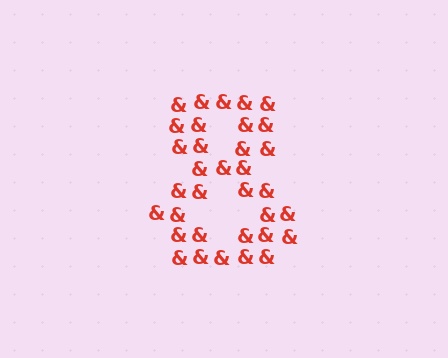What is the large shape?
The large shape is the digit 8.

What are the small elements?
The small elements are ampersands.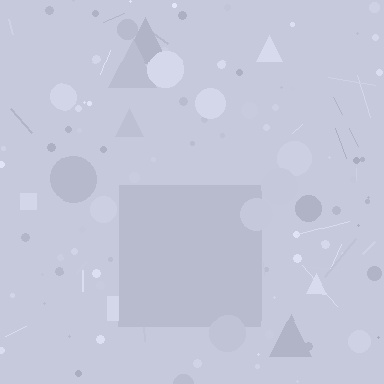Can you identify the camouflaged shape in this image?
The camouflaged shape is a square.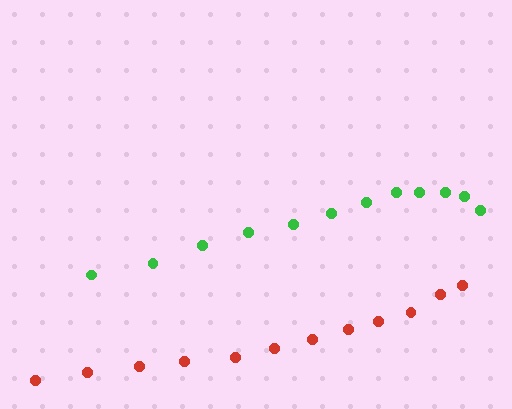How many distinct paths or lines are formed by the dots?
There are 2 distinct paths.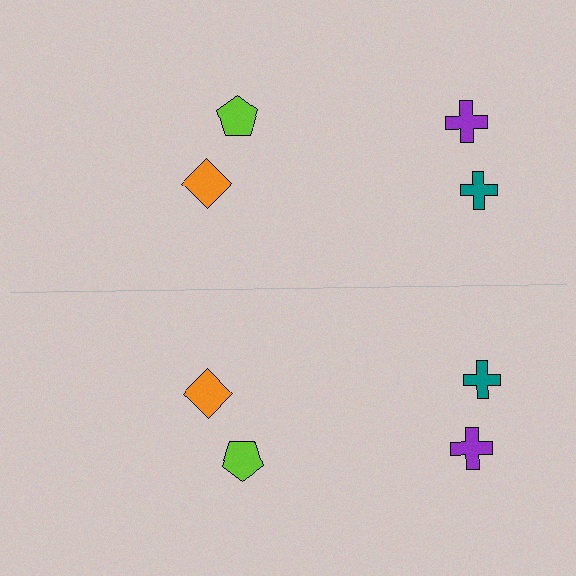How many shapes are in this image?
There are 8 shapes in this image.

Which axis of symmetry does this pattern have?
The pattern has a horizontal axis of symmetry running through the center of the image.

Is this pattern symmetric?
Yes, this pattern has bilateral (reflection) symmetry.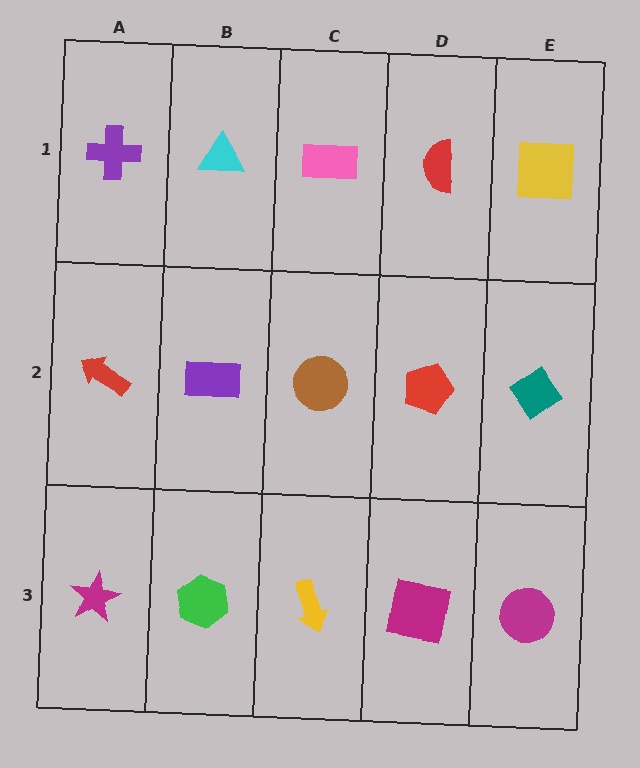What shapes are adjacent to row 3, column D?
A red pentagon (row 2, column D), a yellow arrow (row 3, column C), a magenta circle (row 3, column E).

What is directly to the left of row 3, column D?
A yellow arrow.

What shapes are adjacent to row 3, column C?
A brown circle (row 2, column C), a green hexagon (row 3, column B), a magenta square (row 3, column D).